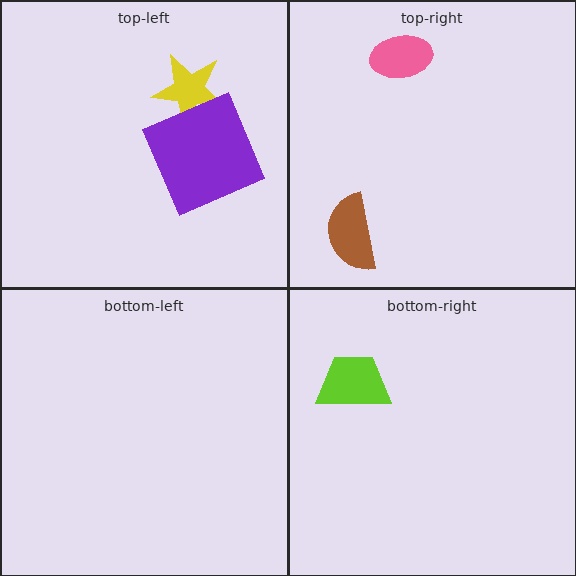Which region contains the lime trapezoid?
The bottom-right region.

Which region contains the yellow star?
The top-left region.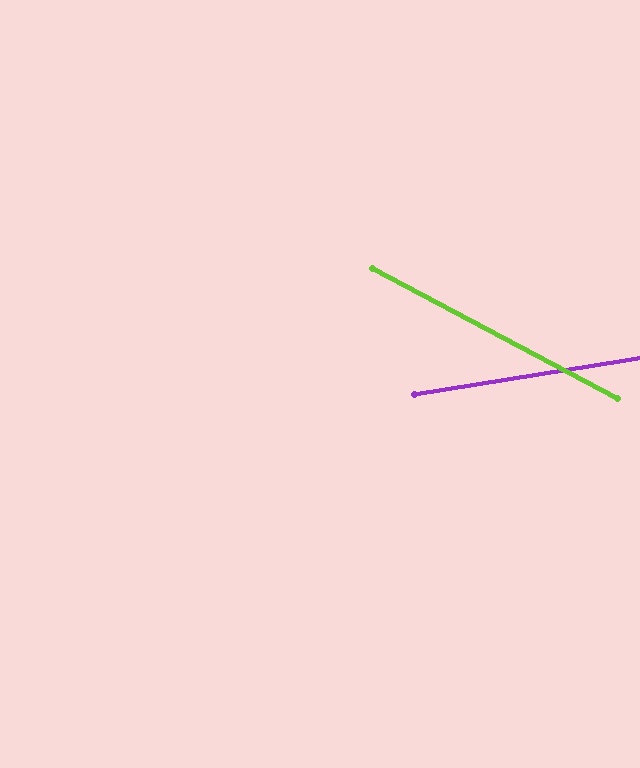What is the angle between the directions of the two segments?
Approximately 37 degrees.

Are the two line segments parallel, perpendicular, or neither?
Neither parallel nor perpendicular — they differ by about 37°.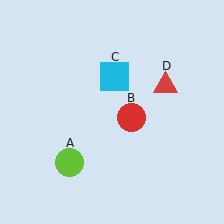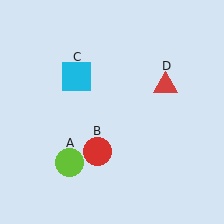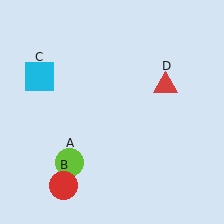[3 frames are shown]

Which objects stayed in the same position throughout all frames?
Lime circle (object A) and red triangle (object D) remained stationary.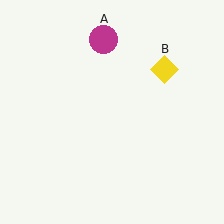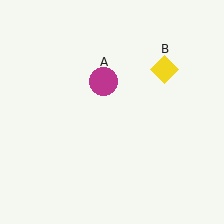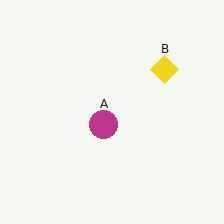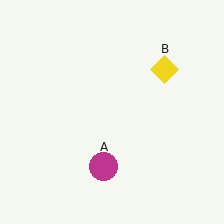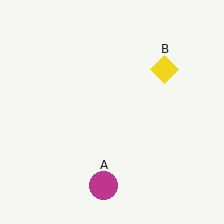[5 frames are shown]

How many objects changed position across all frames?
1 object changed position: magenta circle (object A).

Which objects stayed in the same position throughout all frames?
Yellow diamond (object B) remained stationary.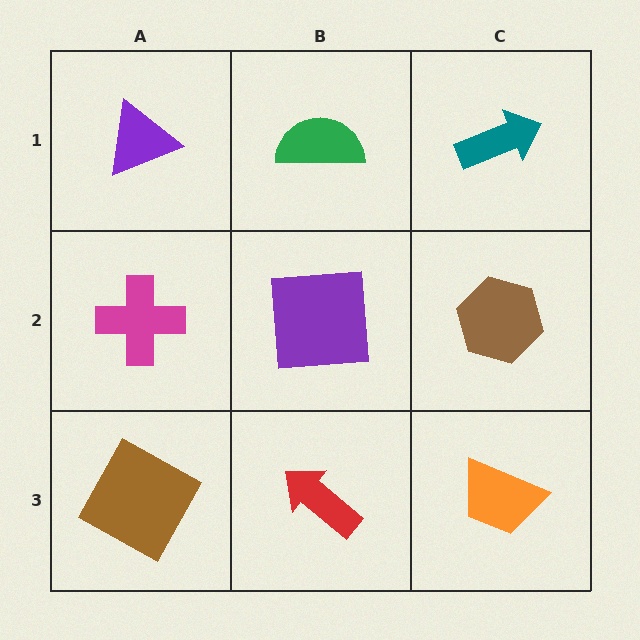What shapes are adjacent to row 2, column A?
A purple triangle (row 1, column A), a brown square (row 3, column A), a purple square (row 2, column B).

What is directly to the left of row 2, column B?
A magenta cross.